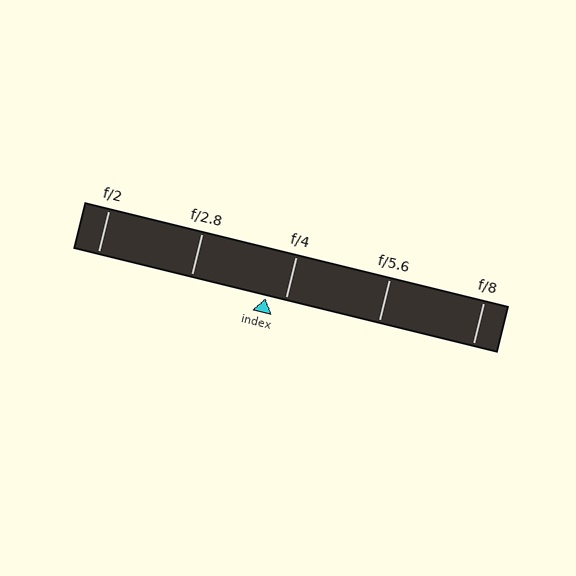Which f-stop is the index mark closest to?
The index mark is closest to f/4.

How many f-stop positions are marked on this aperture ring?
There are 5 f-stop positions marked.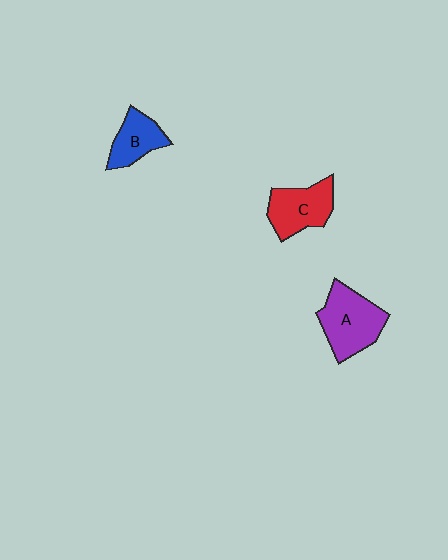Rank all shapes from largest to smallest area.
From largest to smallest: A (purple), C (red), B (blue).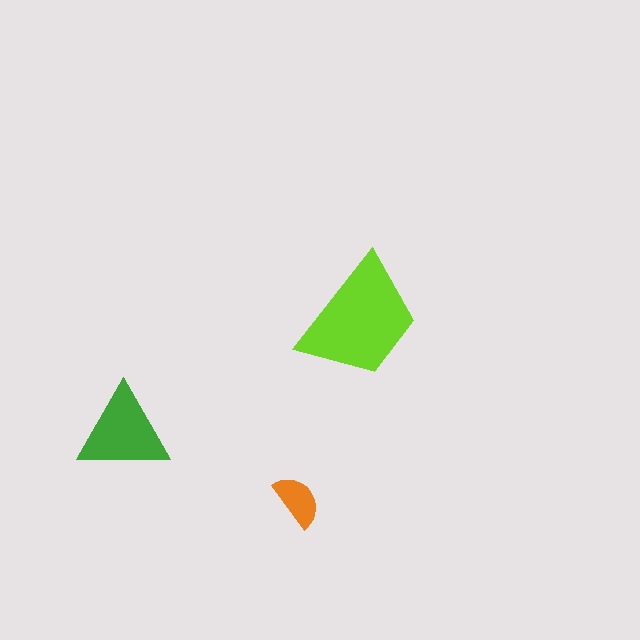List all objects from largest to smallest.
The lime trapezoid, the green triangle, the orange semicircle.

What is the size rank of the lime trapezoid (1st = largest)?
1st.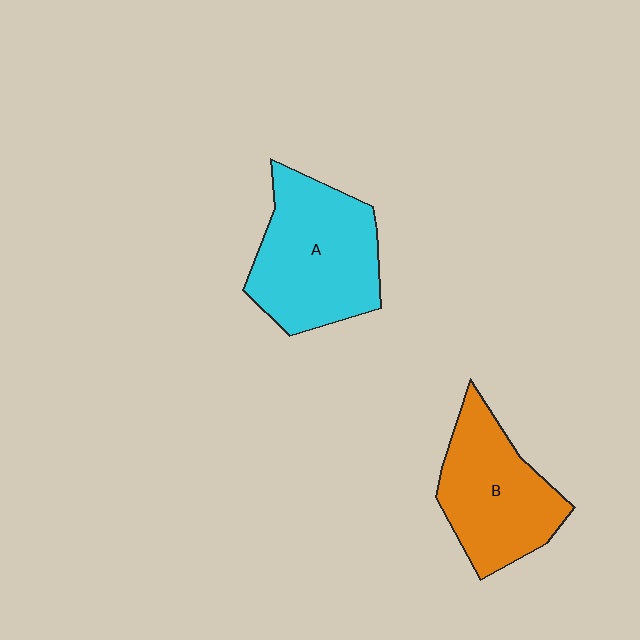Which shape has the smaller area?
Shape B (orange).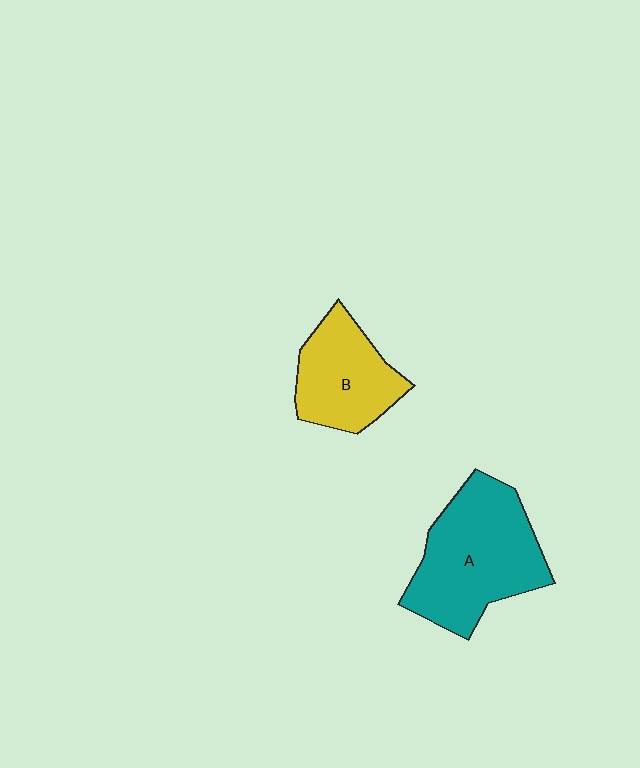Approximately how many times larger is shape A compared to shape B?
Approximately 1.5 times.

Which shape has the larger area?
Shape A (teal).